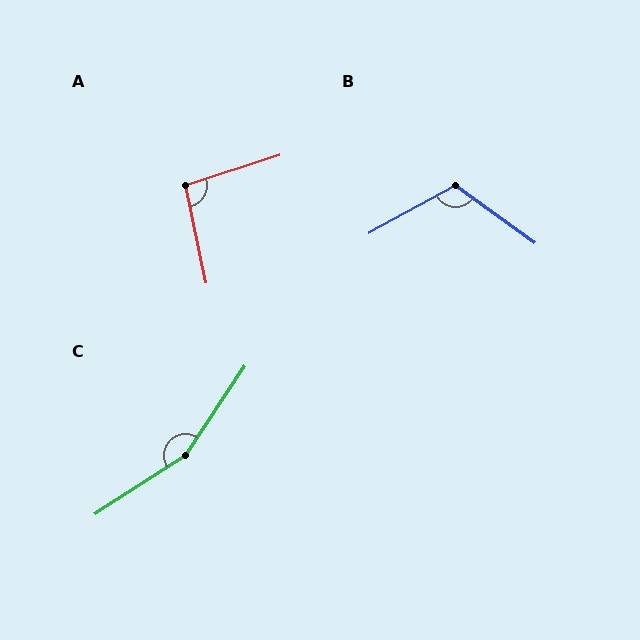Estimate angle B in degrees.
Approximately 115 degrees.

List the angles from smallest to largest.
A (96°), B (115°), C (156°).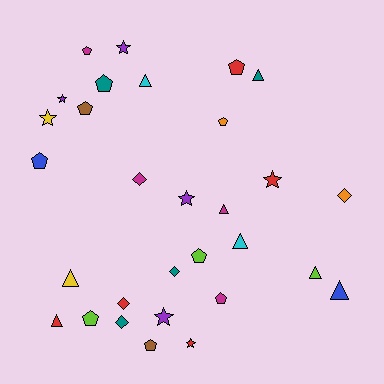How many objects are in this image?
There are 30 objects.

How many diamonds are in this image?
There are 5 diamonds.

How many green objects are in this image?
There are no green objects.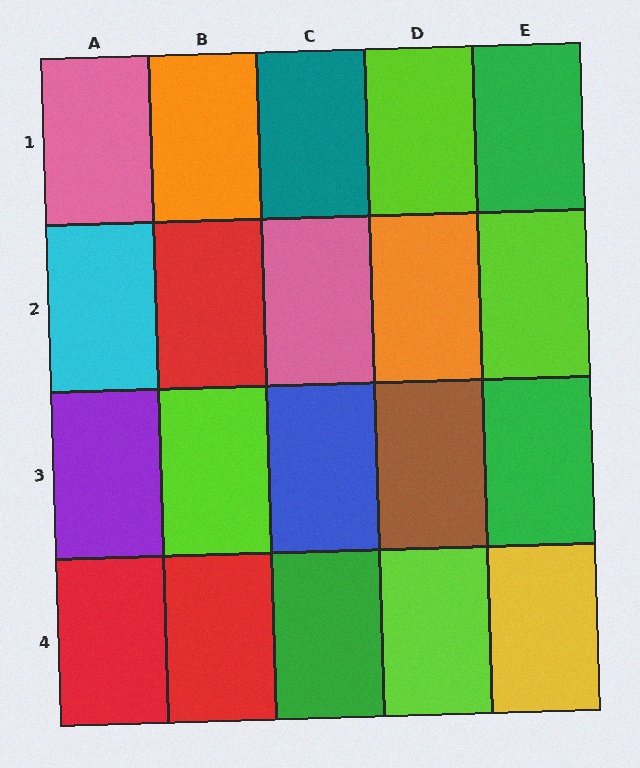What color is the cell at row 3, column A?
Purple.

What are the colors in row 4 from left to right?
Red, red, green, lime, yellow.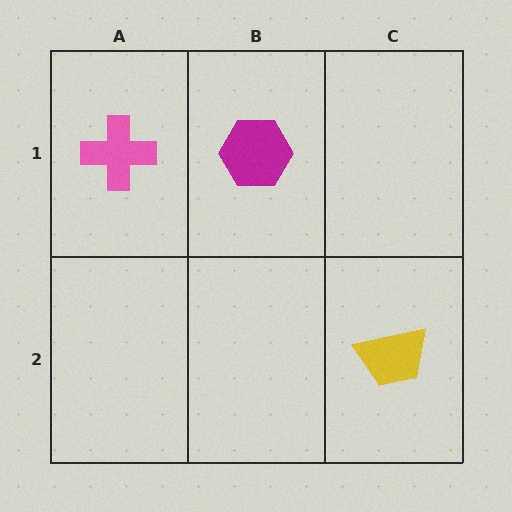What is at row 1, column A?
A pink cross.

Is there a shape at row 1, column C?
No, that cell is empty.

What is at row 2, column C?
A yellow trapezoid.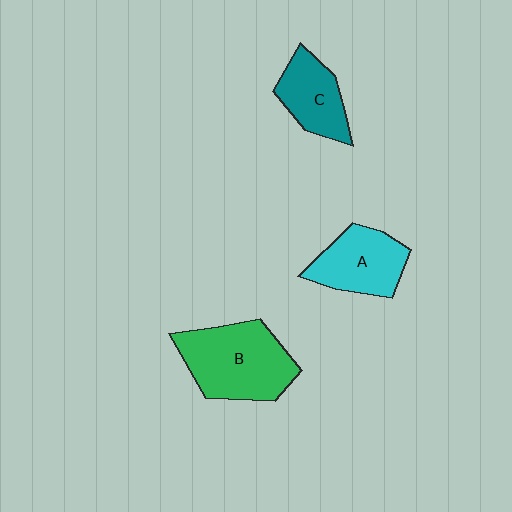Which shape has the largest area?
Shape B (green).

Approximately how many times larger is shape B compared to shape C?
Approximately 1.7 times.